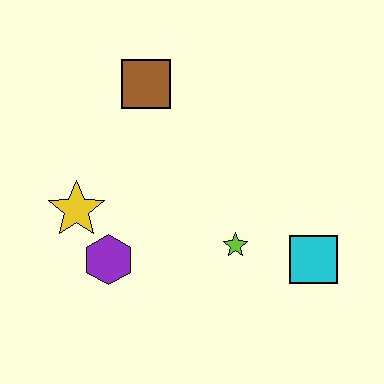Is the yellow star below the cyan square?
No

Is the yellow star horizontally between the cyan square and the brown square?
No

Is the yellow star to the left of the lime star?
Yes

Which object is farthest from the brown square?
The cyan square is farthest from the brown square.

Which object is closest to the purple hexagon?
The yellow star is closest to the purple hexagon.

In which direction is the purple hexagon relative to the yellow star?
The purple hexagon is below the yellow star.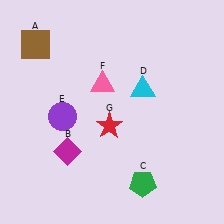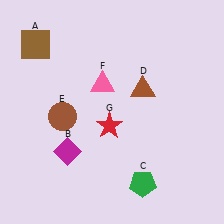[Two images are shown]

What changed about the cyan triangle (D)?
In Image 1, D is cyan. In Image 2, it changed to brown.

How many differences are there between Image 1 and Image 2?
There are 2 differences between the two images.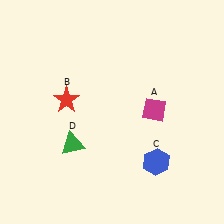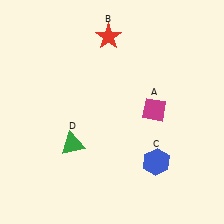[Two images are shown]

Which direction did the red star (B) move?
The red star (B) moved up.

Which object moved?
The red star (B) moved up.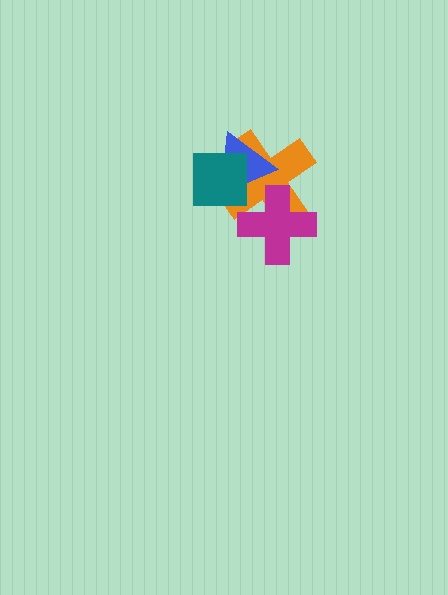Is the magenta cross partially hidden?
No, no other shape covers it.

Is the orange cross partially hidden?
Yes, it is partially covered by another shape.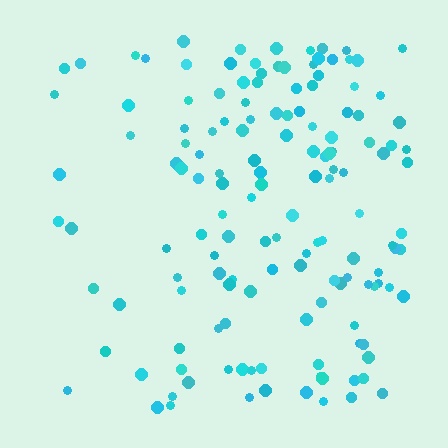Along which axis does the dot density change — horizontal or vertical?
Horizontal.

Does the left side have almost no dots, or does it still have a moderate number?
Still a moderate number, just noticeably fewer than the right.